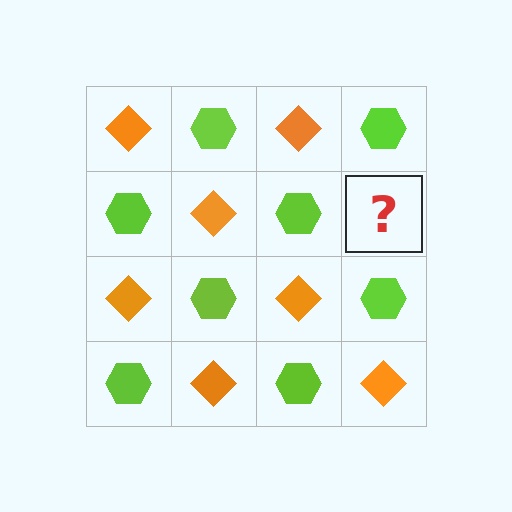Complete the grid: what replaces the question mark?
The question mark should be replaced with an orange diamond.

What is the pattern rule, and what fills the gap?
The rule is that it alternates orange diamond and lime hexagon in a checkerboard pattern. The gap should be filled with an orange diamond.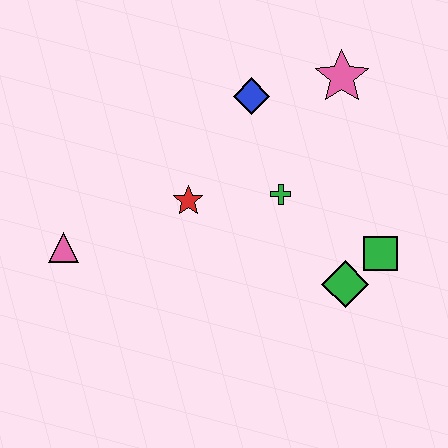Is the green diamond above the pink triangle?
No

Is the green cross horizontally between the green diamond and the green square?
No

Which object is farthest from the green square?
The pink triangle is farthest from the green square.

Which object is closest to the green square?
The green diamond is closest to the green square.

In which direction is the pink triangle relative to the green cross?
The pink triangle is to the left of the green cross.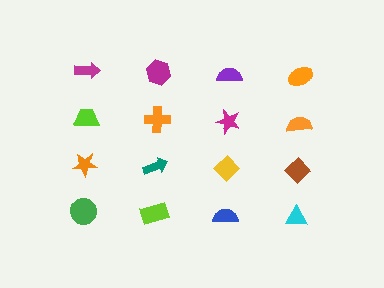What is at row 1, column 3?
A purple semicircle.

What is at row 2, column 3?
A magenta star.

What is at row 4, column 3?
A blue semicircle.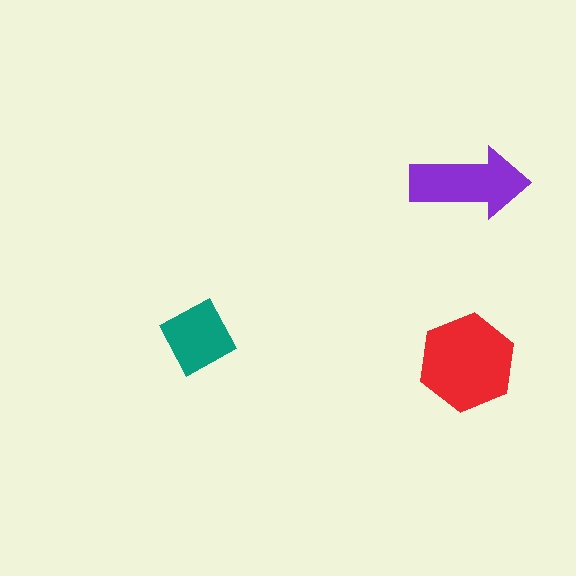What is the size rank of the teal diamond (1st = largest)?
3rd.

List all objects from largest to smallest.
The red hexagon, the purple arrow, the teal diamond.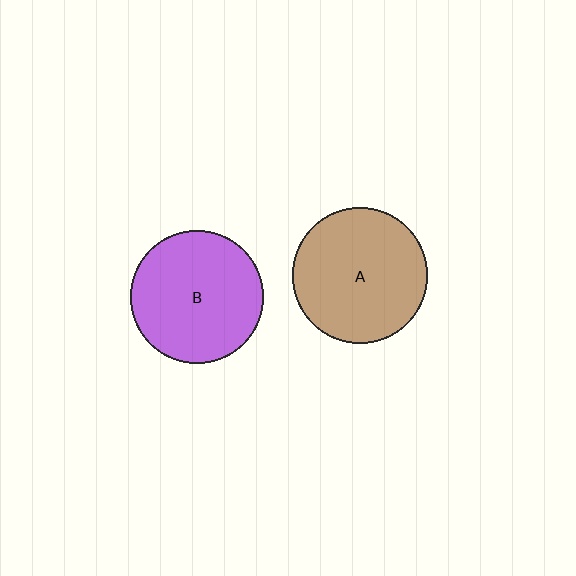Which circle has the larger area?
Circle A (brown).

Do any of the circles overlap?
No, none of the circles overlap.